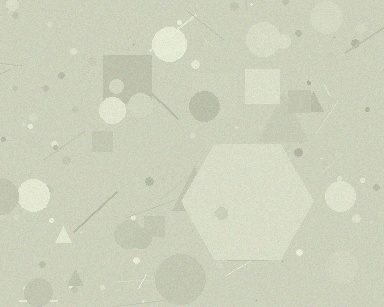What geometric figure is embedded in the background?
A hexagon is embedded in the background.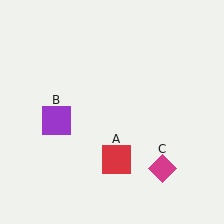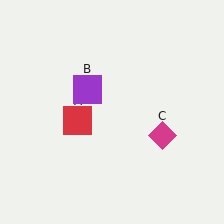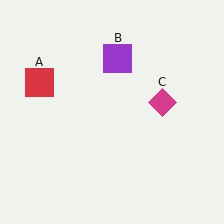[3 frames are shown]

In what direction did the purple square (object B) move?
The purple square (object B) moved up and to the right.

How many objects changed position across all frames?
3 objects changed position: red square (object A), purple square (object B), magenta diamond (object C).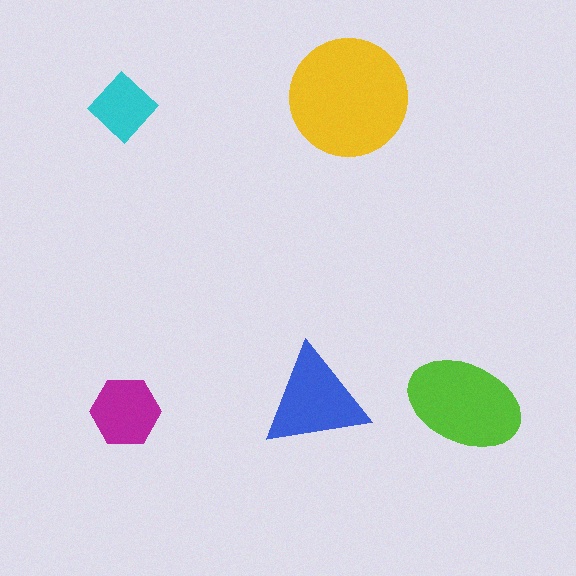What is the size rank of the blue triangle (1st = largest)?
3rd.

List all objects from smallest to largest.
The cyan diamond, the magenta hexagon, the blue triangle, the lime ellipse, the yellow circle.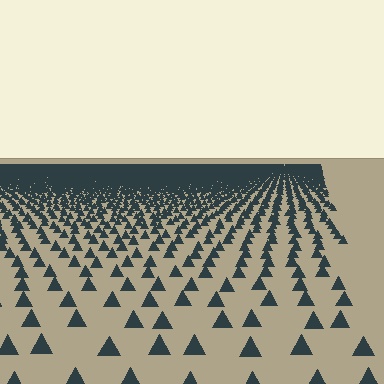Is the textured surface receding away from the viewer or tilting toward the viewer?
The surface is receding away from the viewer. Texture elements get smaller and denser toward the top.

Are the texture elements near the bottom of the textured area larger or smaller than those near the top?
Larger. Near the bottom, elements are closer to the viewer and appear at a bigger on-screen size.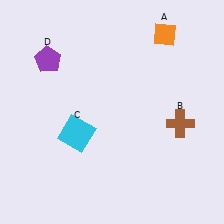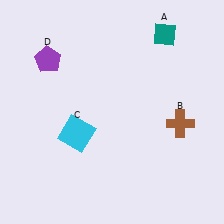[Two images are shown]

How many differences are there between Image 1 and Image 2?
There is 1 difference between the two images.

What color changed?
The diamond (A) changed from orange in Image 1 to teal in Image 2.